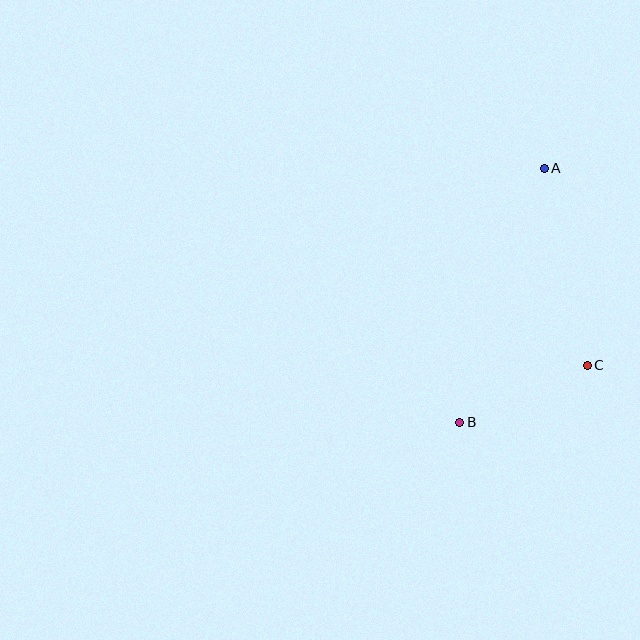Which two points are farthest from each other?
Points A and B are farthest from each other.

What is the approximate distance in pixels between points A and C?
The distance between A and C is approximately 201 pixels.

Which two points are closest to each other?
Points B and C are closest to each other.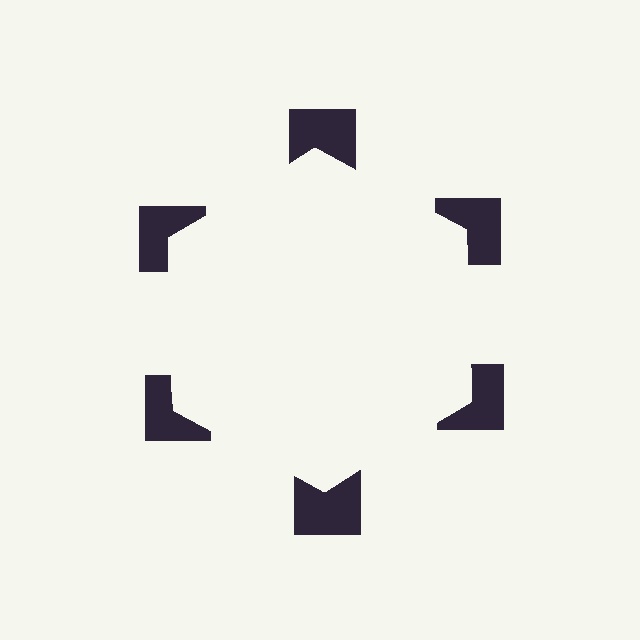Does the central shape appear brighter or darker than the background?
It typically appears slightly brighter than the background, even though no actual brightness change is drawn.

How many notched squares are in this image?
There are 6 — one at each vertex of the illusory hexagon.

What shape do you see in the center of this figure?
An illusory hexagon — its edges are inferred from the aligned wedge cuts in the notched squares, not physically drawn.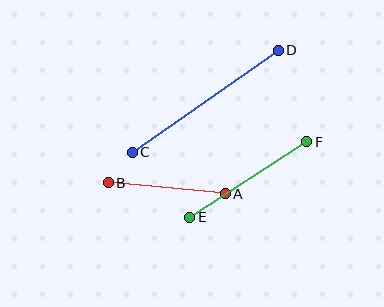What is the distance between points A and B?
The distance is approximately 117 pixels.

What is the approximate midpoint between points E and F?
The midpoint is at approximately (248, 180) pixels.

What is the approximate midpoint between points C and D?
The midpoint is at approximately (205, 101) pixels.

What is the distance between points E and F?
The distance is approximately 139 pixels.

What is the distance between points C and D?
The distance is approximately 178 pixels.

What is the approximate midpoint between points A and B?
The midpoint is at approximately (167, 188) pixels.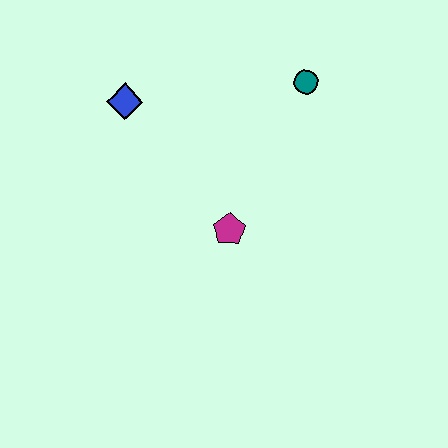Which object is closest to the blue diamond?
The magenta pentagon is closest to the blue diamond.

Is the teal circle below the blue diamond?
No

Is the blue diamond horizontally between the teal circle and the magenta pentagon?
No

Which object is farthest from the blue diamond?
The teal circle is farthest from the blue diamond.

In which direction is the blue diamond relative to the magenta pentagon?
The blue diamond is above the magenta pentagon.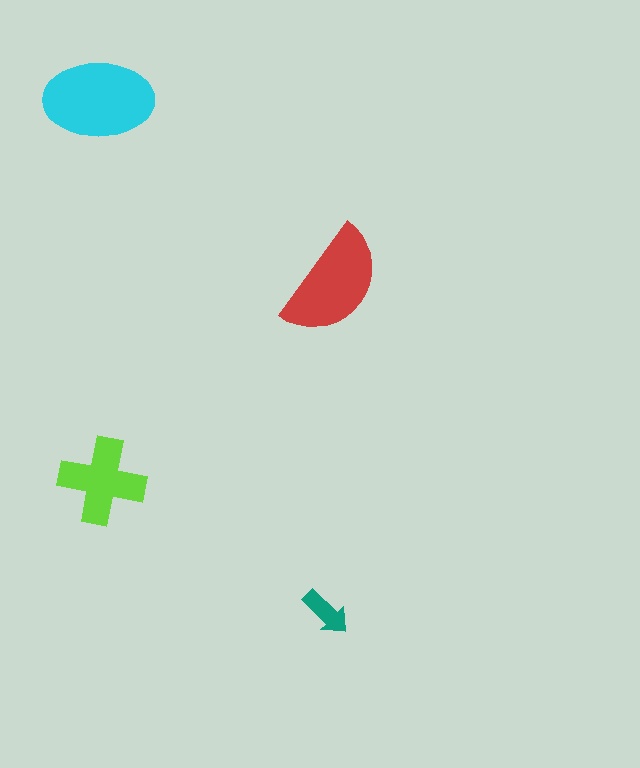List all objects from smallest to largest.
The teal arrow, the lime cross, the red semicircle, the cyan ellipse.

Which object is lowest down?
The teal arrow is bottommost.